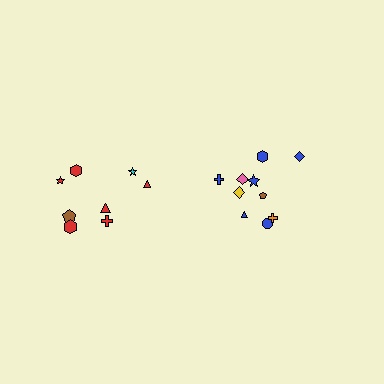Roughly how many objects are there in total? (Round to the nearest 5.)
Roughly 20 objects in total.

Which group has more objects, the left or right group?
The right group.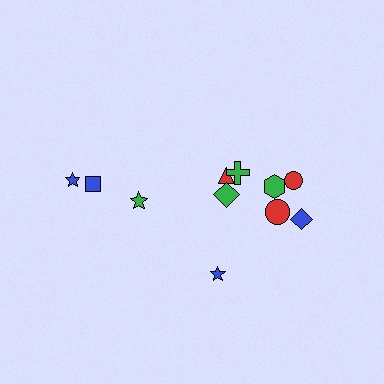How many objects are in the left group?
There are 3 objects.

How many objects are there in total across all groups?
There are 11 objects.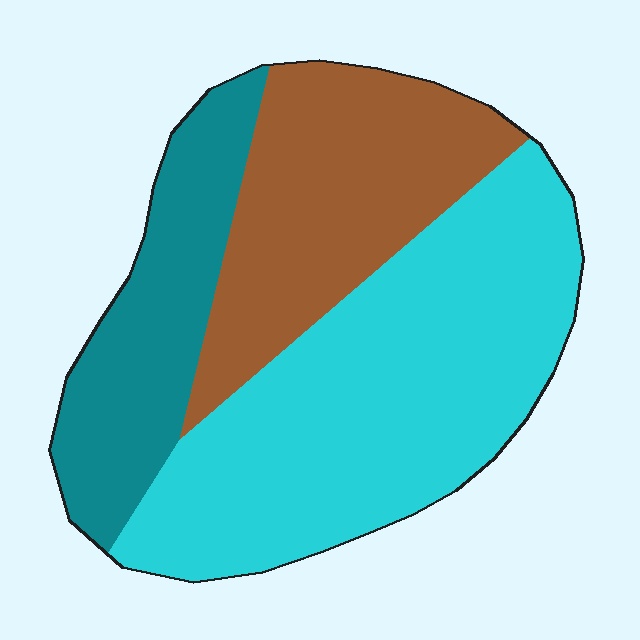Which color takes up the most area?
Cyan, at roughly 50%.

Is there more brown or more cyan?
Cyan.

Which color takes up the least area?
Teal, at roughly 20%.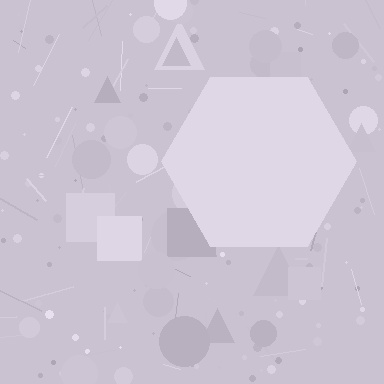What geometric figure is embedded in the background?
A hexagon is embedded in the background.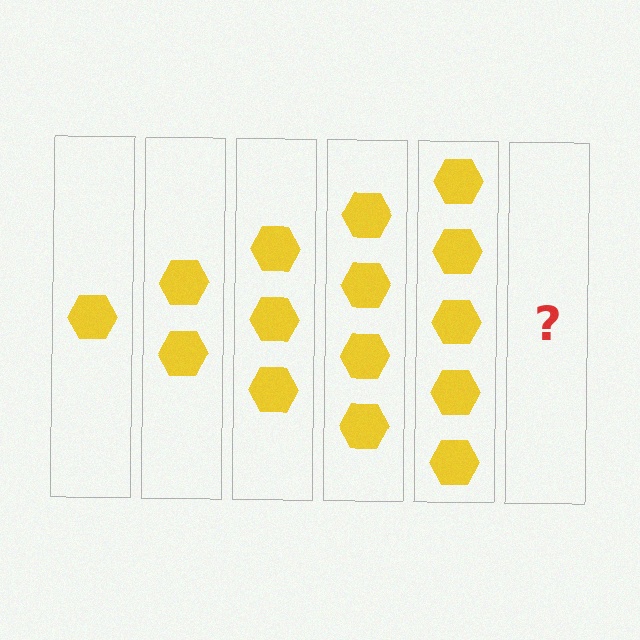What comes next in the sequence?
The next element should be 6 hexagons.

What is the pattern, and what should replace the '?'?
The pattern is that each step adds one more hexagon. The '?' should be 6 hexagons.